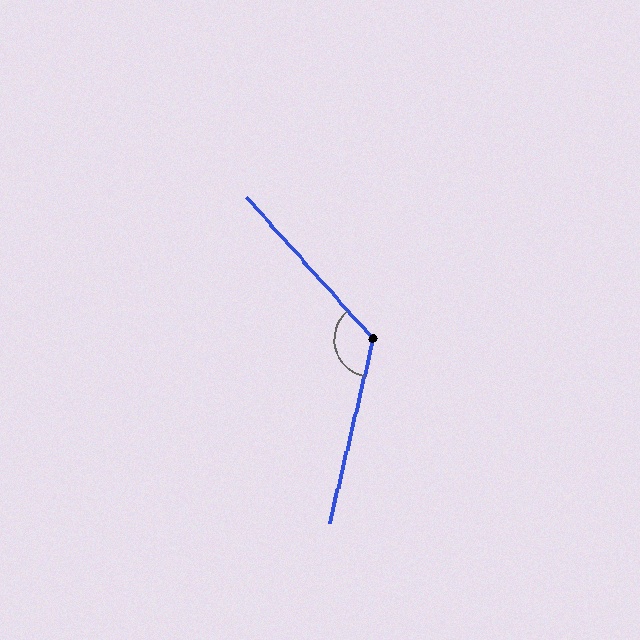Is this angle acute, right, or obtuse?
It is obtuse.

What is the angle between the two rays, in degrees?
Approximately 125 degrees.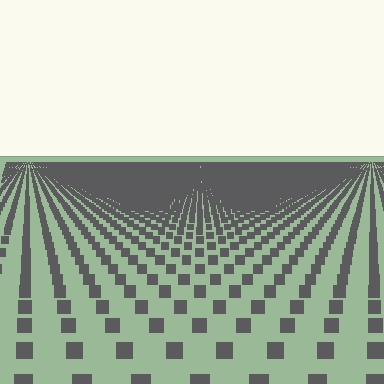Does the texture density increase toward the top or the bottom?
Density increases toward the top.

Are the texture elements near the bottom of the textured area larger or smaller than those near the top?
Larger. Near the bottom, elements are closer to the viewer and appear at a bigger on-screen size.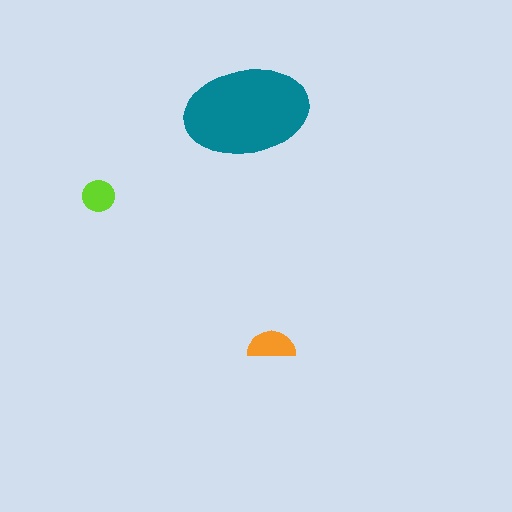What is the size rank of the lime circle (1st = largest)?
3rd.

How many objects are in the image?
There are 3 objects in the image.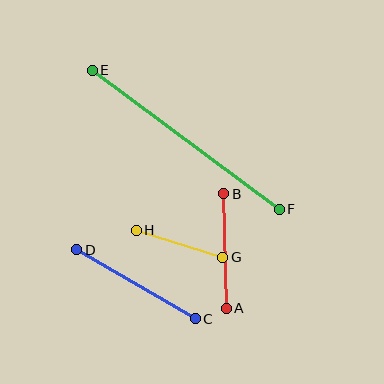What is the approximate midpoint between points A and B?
The midpoint is at approximately (225, 251) pixels.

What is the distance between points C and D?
The distance is approximately 137 pixels.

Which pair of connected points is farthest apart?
Points E and F are farthest apart.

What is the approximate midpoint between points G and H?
The midpoint is at approximately (180, 244) pixels.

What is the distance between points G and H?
The distance is approximately 90 pixels.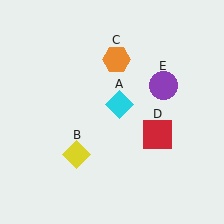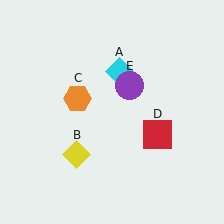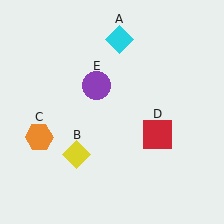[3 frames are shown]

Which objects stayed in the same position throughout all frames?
Yellow diamond (object B) and red square (object D) remained stationary.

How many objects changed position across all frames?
3 objects changed position: cyan diamond (object A), orange hexagon (object C), purple circle (object E).